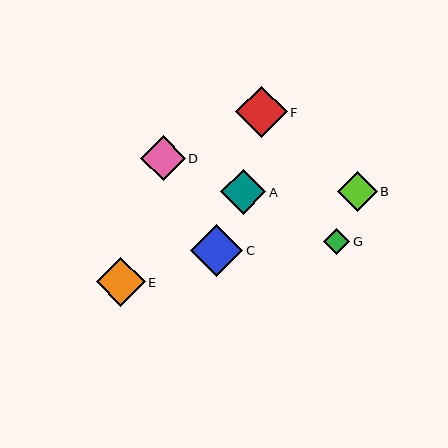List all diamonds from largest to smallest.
From largest to smallest: C, F, E, A, D, B, G.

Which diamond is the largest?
Diamond C is the largest with a size of approximately 52 pixels.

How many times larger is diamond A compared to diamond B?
Diamond A is approximately 1.1 times the size of diamond B.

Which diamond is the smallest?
Diamond G is the smallest with a size of approximately 26 pixels.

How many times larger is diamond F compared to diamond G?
Diamond F is approximately 2.0 times the size of diamond G.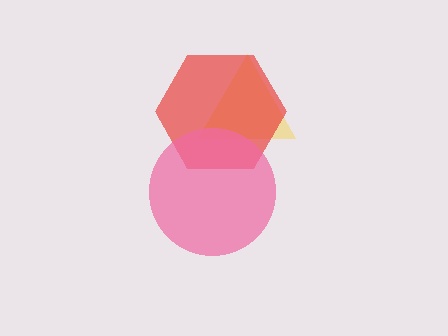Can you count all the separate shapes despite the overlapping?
Yes, there are 3 separate shapes.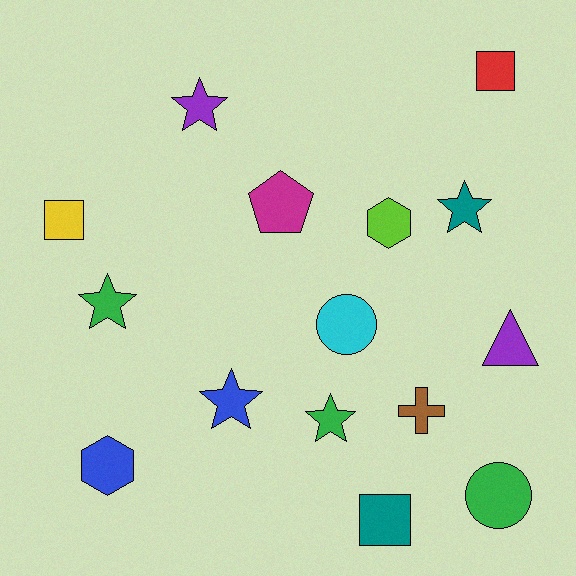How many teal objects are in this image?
There are 2 teal objects.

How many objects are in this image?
There are 15 objects.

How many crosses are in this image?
There is 1 cross.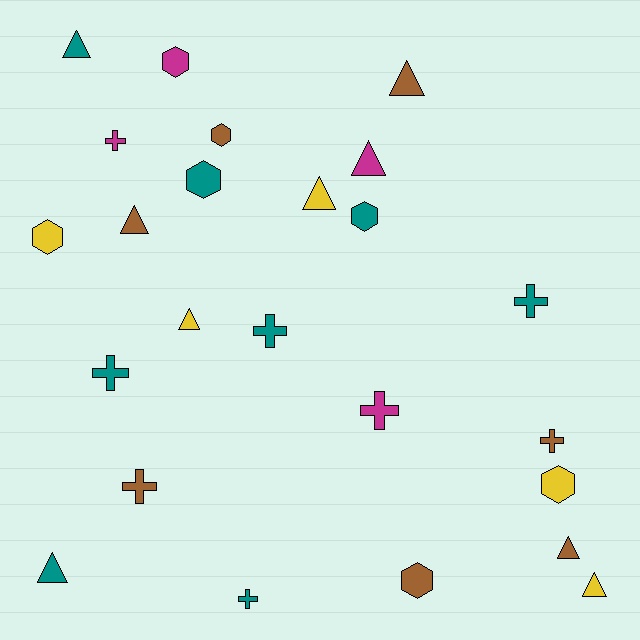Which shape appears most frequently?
Triangle, with 9 objects.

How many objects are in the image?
There are 24 objects.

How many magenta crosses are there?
There are 2 magenta crosses.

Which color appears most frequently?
Teal, with 8 objects.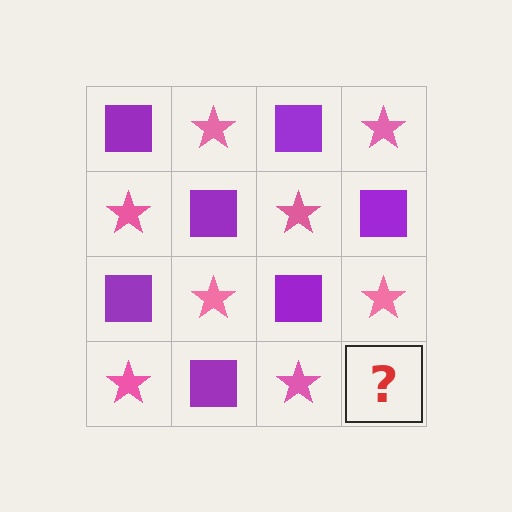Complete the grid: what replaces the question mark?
The question mark should be replaced with a purple square.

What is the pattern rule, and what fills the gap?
The rule is that it alternates purple square and pink star in a checkerboard pattern. The gap should be filled with a purple square.